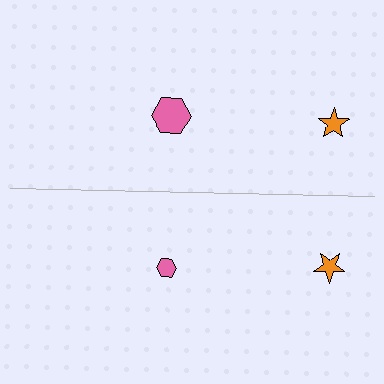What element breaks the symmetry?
The pink hexagon on the bottom side has a different size than its mirror counterpart.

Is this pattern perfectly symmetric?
No, the pattern is not perfectly symmetric. The pink hexagon on the bottom side has a different size than its mirror counterpart.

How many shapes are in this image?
There are 4 shapes in this image.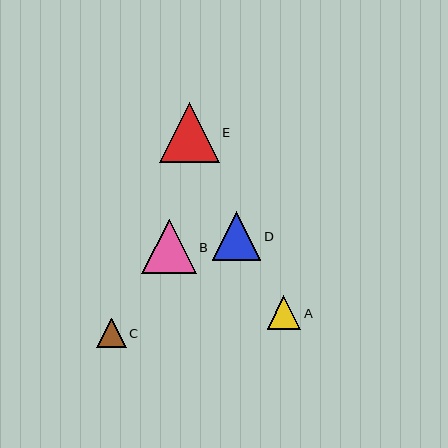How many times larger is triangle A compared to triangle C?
Triangle A is approximately 1.1 times the size of triangle C.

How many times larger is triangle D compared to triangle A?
Triangle D is approximately 1.5 times the size of triangle A.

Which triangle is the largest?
Triangle E is the largest with a size of approximately 59 pixels.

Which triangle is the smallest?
Triangle C is the smallest with a size of approximately 30 pixels.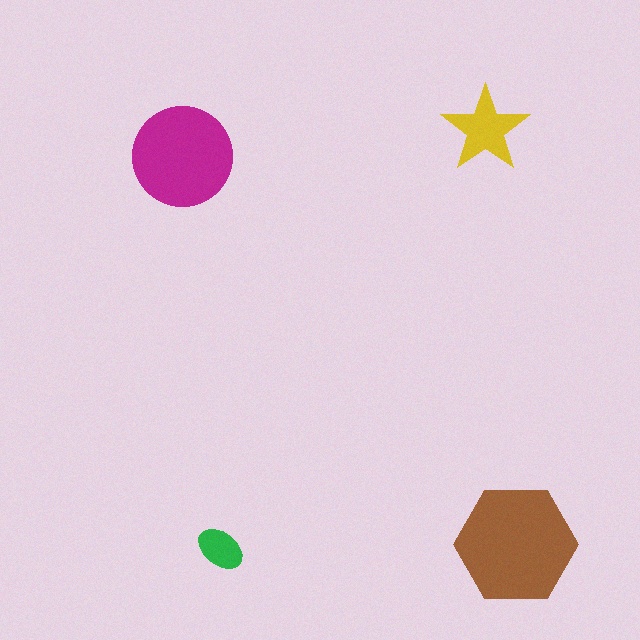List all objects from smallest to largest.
The green ellipse, the yellow star, the magenta circle, the brown hexagon.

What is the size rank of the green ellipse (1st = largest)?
4th.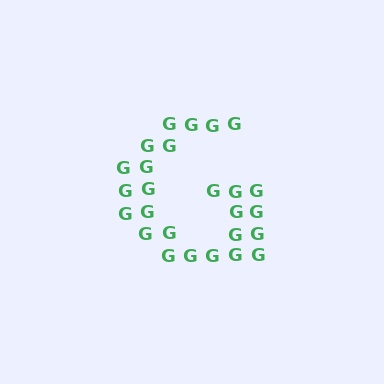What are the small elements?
The small elements are letter G's.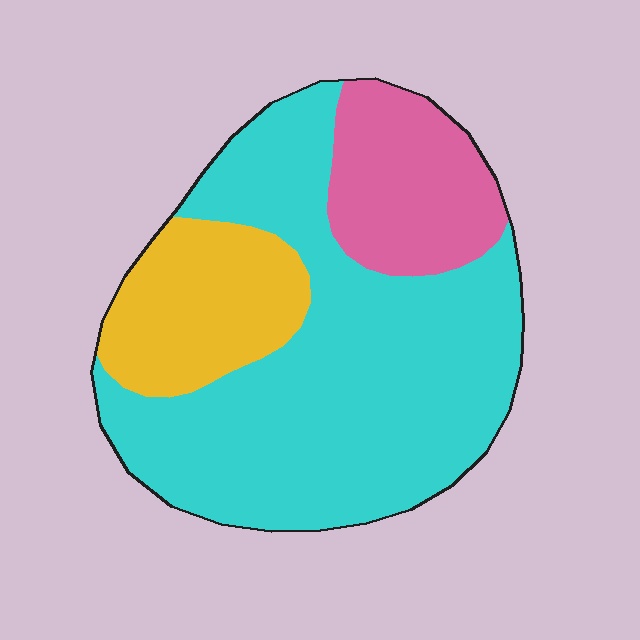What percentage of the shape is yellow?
Yellow takes up about one fifth (1/5) of the shape.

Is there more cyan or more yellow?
Cyan.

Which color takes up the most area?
Cyan, at roughly 65%.